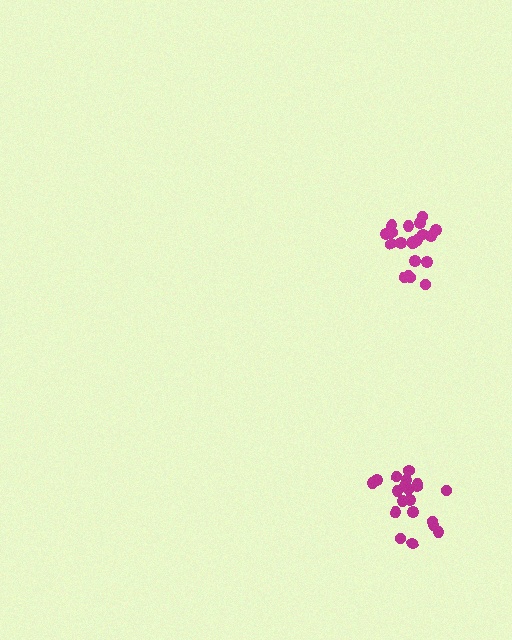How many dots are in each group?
Group 1: 21 dots, Group 2: 20 dots (41 total).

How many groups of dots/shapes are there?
There are 2 groups.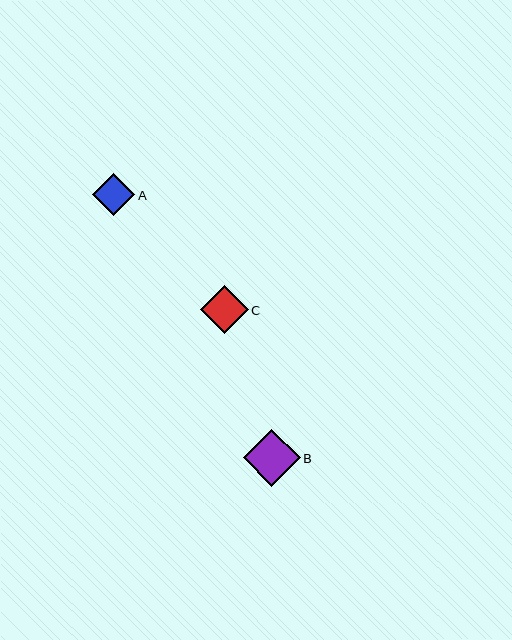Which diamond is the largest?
Diamond B is the largest with a size of approximately 57 pixels.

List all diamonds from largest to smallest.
From largest to smallest: B, C, A.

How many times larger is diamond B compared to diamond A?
Diamond B is approximately 1.4 times the size of diamond A.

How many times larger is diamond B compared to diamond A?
Diamond B is approximately 1.4 times the size of diamond A.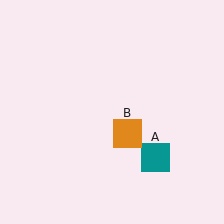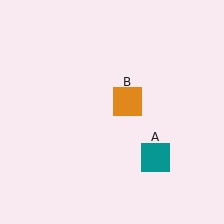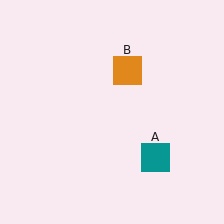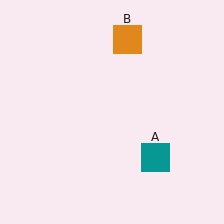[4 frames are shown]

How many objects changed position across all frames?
1 object changed position: orange square (object B).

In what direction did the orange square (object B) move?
The orange square (object B) moved up.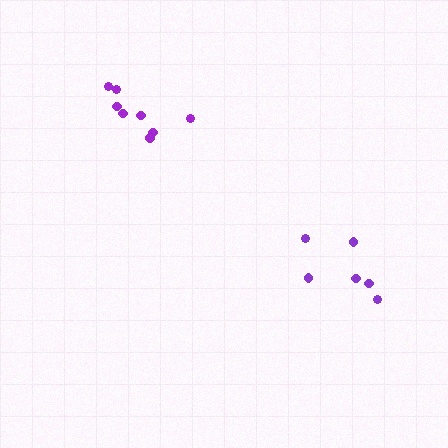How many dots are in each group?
Group 1: 8 dots, Group 2: 6 dots (14 total).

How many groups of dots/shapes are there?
There are 2 groups.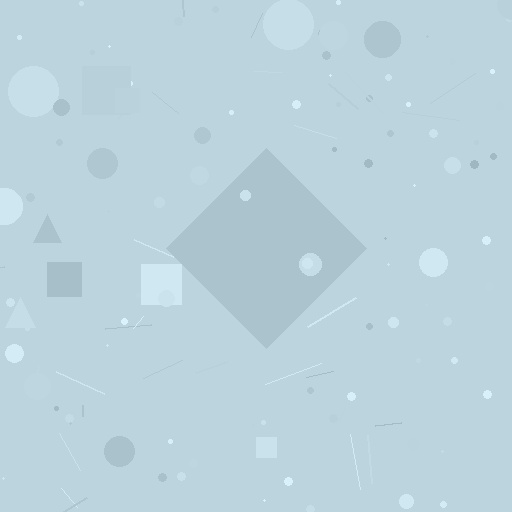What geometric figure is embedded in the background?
A diamond is embedded in the background.